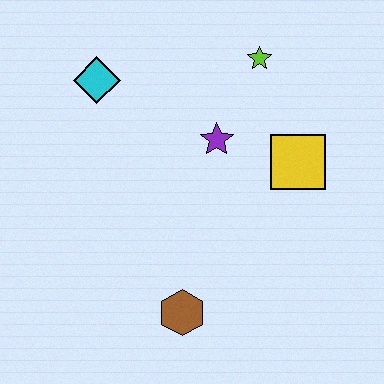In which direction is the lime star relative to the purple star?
The lime star is above the purple star.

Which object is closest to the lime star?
The purple star is closest to the lime star.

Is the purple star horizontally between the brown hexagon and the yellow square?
Yes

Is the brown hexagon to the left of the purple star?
Yes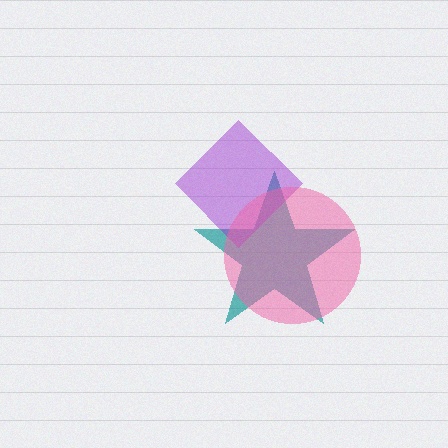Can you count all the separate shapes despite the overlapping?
Yes, there are 3 separate shapes.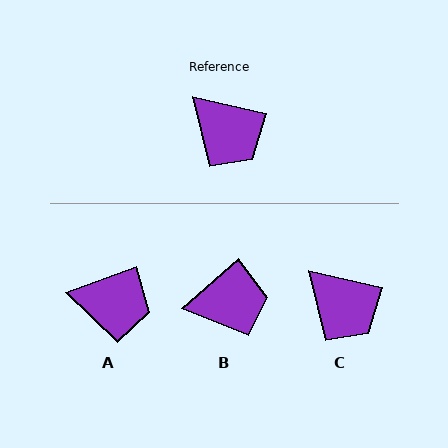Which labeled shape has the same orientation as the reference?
C.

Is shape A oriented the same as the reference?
No, it is off by about 34 degrees.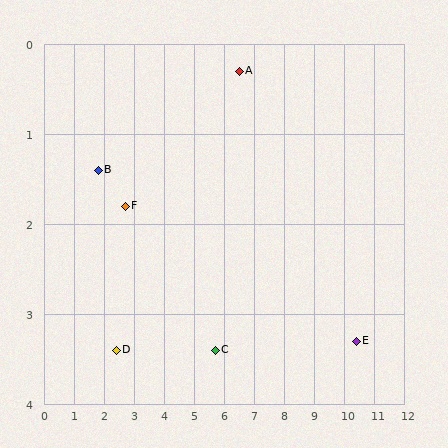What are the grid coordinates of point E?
Point E is at approximately (10.4, 3.3).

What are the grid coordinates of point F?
Point F is at approximately (2.7, 1.8).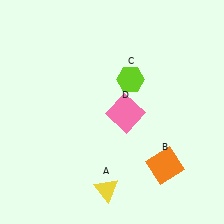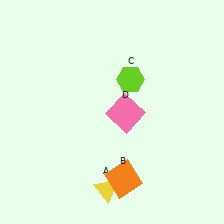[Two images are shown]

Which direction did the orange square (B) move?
The orange square (B) moved left.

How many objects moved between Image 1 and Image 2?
1 object moved between the two images.